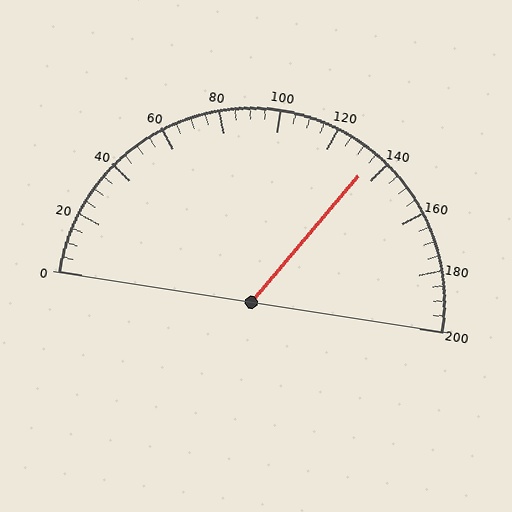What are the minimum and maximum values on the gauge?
The gauge ranges from 0 to 200.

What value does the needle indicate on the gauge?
The needle indicates approximately 135.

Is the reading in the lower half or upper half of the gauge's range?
The reading is in the upper half of the range (0 to 200).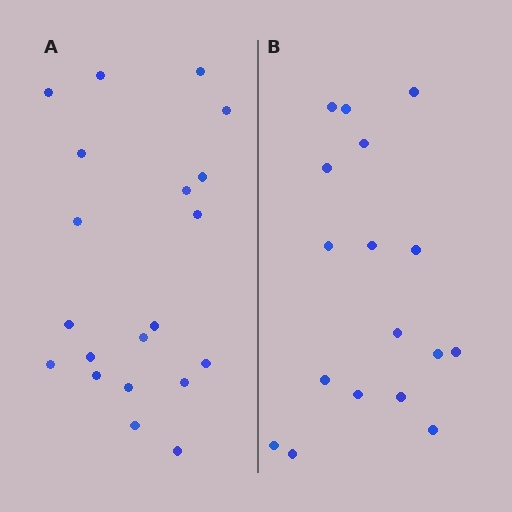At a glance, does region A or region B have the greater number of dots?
Region A (the left region) has more dots.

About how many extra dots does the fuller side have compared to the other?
Region A has just a few more — roughly 2 or 3 more dots than region B.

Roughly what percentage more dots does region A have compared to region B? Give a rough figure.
About 20% more.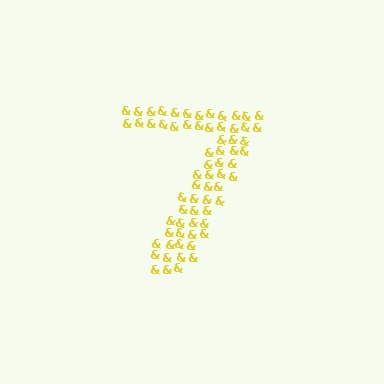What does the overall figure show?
The overall figure shows the digit 7.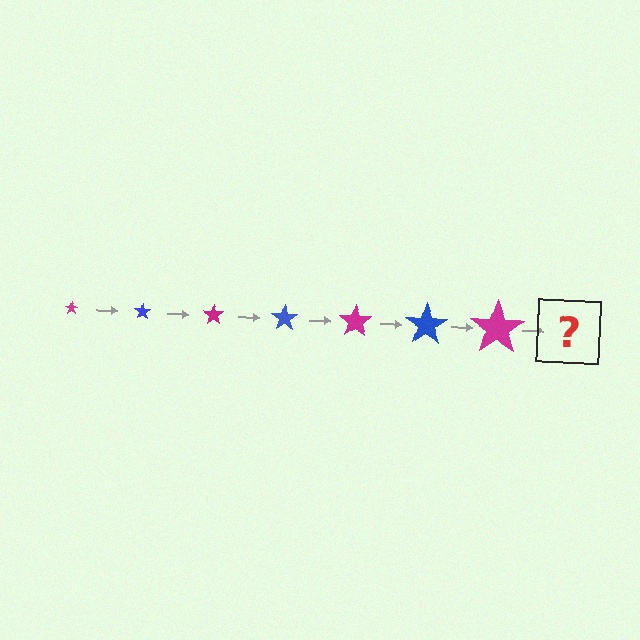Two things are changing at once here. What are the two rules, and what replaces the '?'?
The two rules are that the star grows larger each step and the color cycles through magenta and blue. The '?' should be a blue star, larger than the previous one.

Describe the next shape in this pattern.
It should be a blue star, larger than the previous one.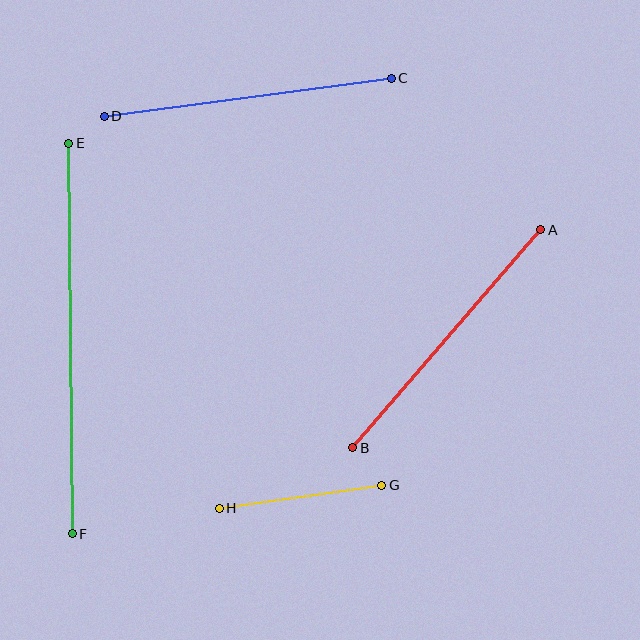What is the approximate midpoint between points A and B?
The midpoint is at approximately (447, 339) pixels.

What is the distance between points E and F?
The distance is approximately 390 pixels.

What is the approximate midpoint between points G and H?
The midpoint is at approximately (300, 497) pixels.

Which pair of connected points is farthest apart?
Points E and F are farthest apart.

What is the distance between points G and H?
The distance is approximately 164 pixels.